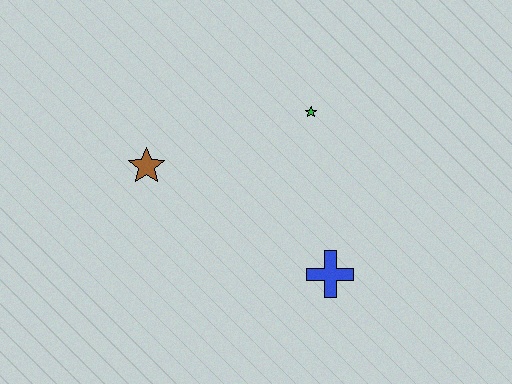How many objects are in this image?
There are 3 objects.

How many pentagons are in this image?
There are no pentagons.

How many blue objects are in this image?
There is 1 blue object.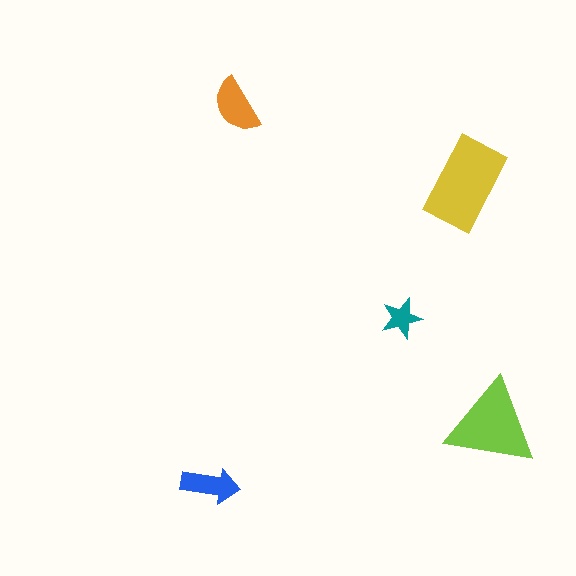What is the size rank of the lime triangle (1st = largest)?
2nd.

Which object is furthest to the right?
The lime triangle is rightmost.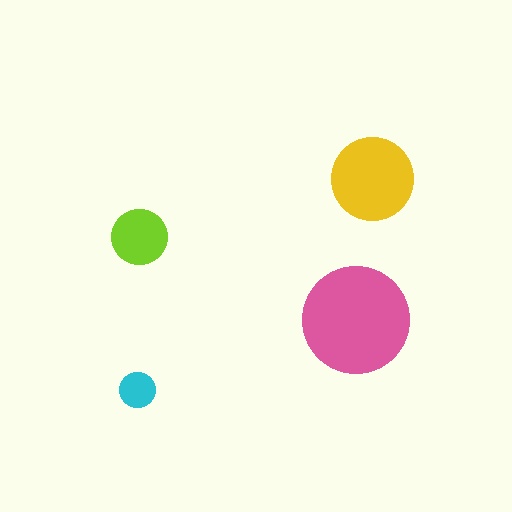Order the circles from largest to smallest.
the pink one, the yellow one, the lime one, the cyan one.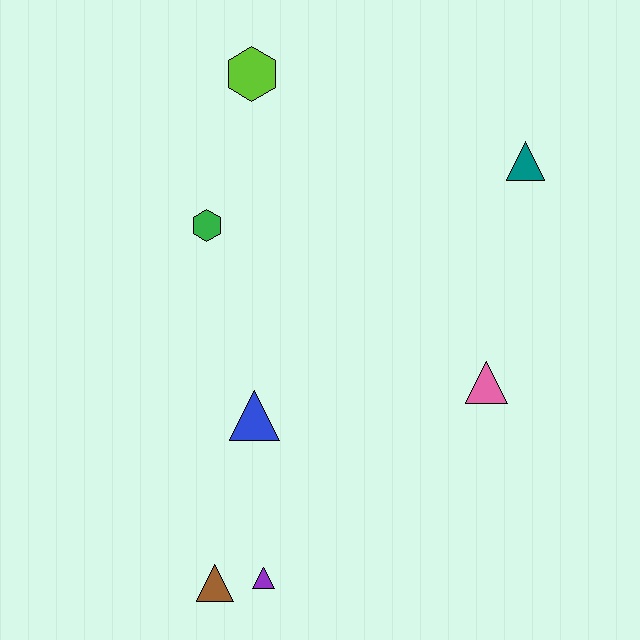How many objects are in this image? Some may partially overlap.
There are 7 objects.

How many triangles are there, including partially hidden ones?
There are 5 triangles.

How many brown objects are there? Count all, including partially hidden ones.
There is 1 brown object.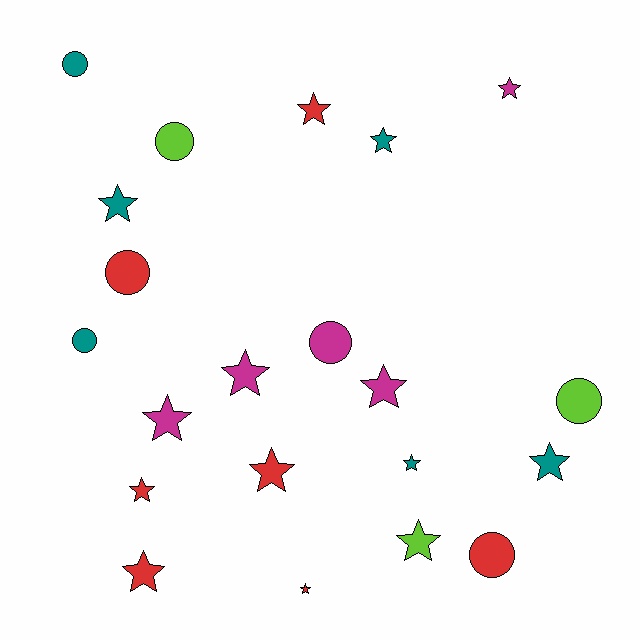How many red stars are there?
There are 5 red stars.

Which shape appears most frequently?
Star, with 14 objects.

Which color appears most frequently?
Red, with 7 objects.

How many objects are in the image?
There are 21 objects.